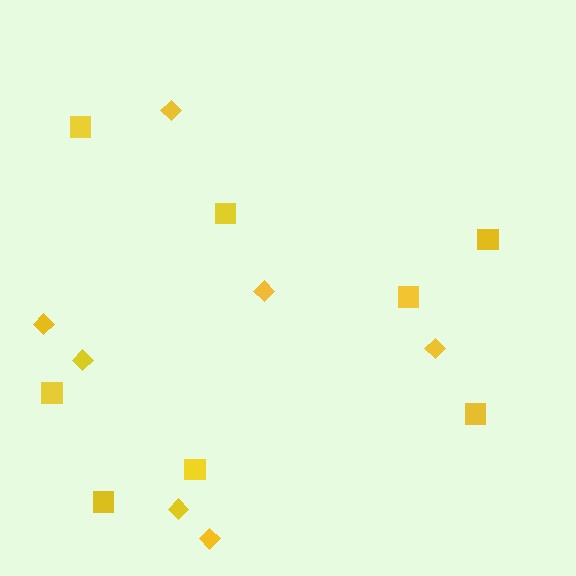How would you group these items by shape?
There are 2 groups: one group of squares (8) and one group of diamonds (7).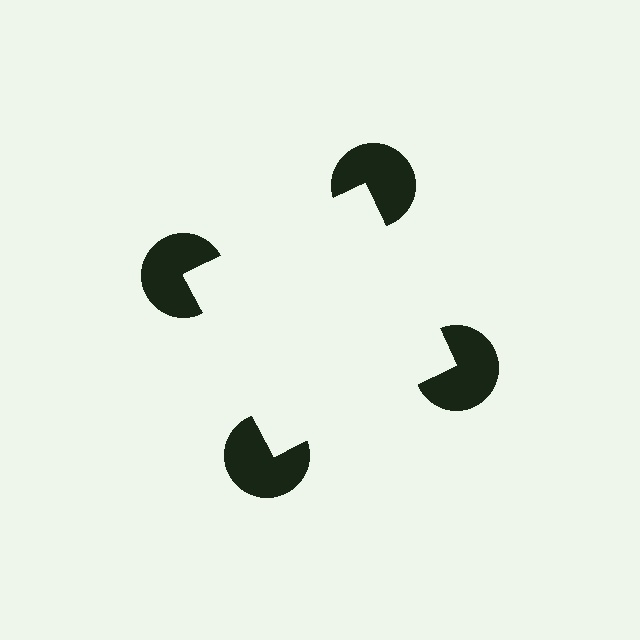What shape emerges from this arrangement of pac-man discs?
An illusory square — its edges are inferred from the aligned wedge cuts in the pac-man discs, not physically drawn.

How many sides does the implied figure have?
4 sides.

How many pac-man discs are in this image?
There are 4 — one at each vertex of the illusory square.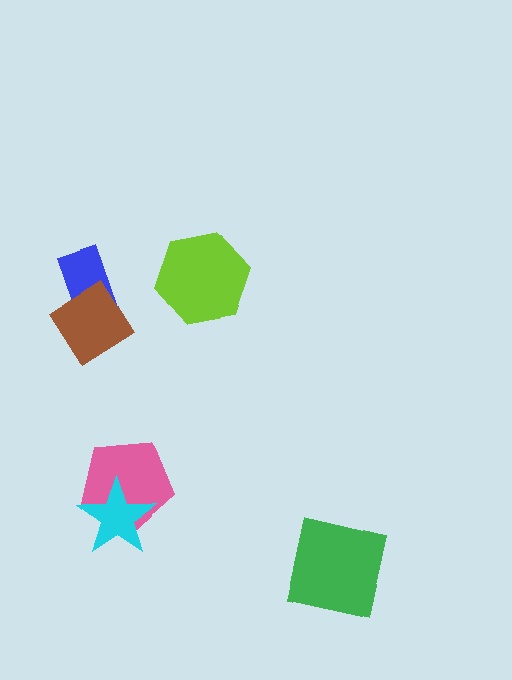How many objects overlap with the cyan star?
1 object overlaps with the cyan star.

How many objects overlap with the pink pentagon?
1 object overlaps with the pink pentagon.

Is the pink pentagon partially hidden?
Yes, it is partially covered by another shape.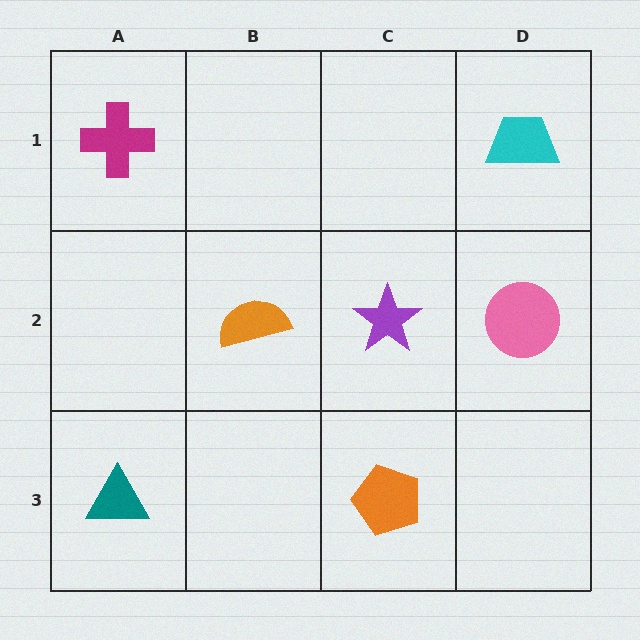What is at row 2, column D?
A pink circle.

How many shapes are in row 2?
3 shapes.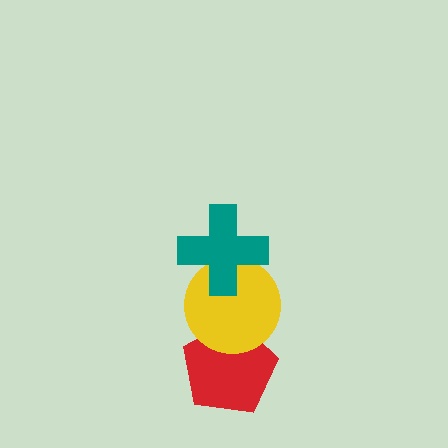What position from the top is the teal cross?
The teal cross is 1st from the top.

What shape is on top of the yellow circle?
The teal cross is on top of the yellow circle.